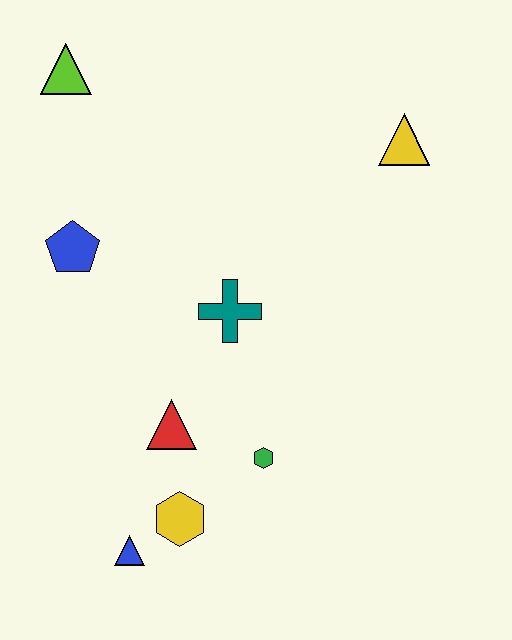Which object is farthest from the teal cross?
The lime triangle is farthest from the teal cross.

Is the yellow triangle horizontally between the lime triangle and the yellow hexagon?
No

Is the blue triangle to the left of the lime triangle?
No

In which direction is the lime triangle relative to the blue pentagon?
The lime triangle is above the blue pentagon.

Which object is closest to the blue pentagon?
The teal cross is closest to the blue pentagon.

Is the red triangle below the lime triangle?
Yes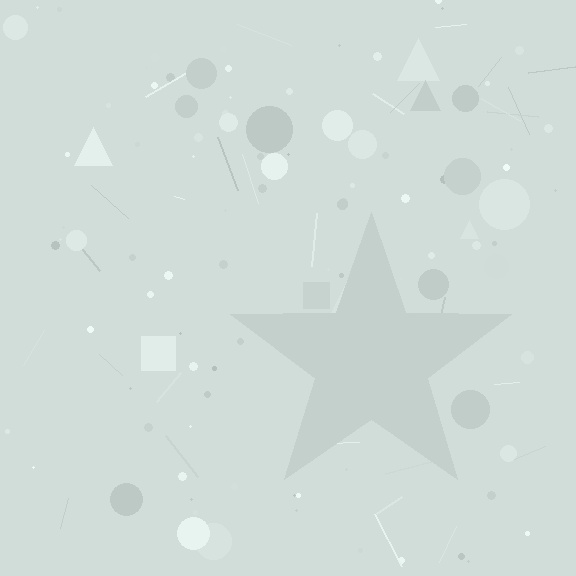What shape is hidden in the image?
A star is hidden in the image.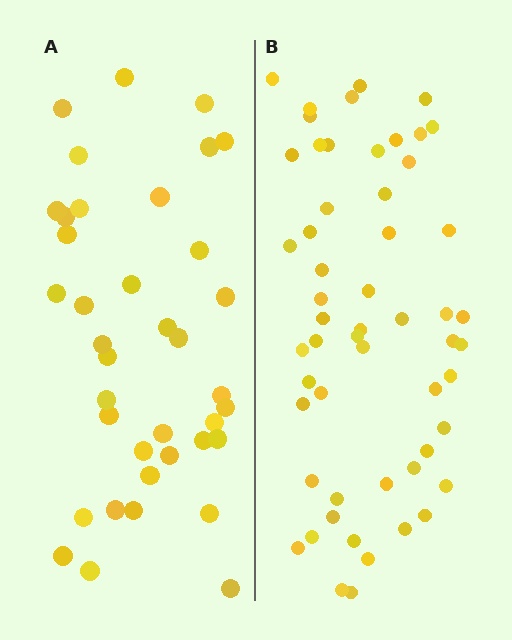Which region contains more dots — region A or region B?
Region B (the right region) has more dots.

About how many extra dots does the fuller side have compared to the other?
Region B has approximately 15 more dots than region A.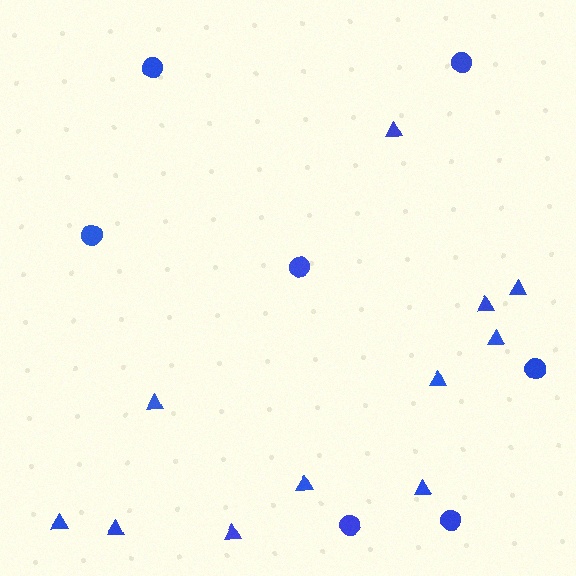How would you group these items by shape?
There are 2 groups: one group of triangles (11) and one group of circles (7).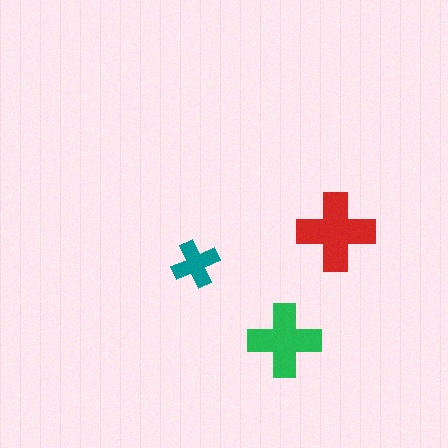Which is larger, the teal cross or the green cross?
The green one.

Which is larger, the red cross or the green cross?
The red one.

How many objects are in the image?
There are 3 objects in the image.